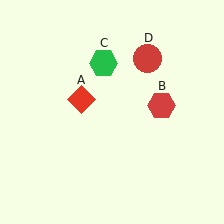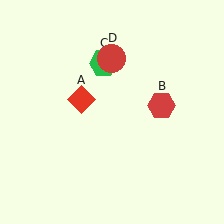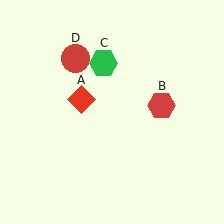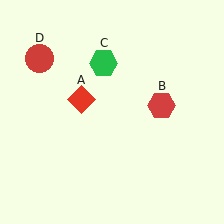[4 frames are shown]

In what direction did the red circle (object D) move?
The red circle (object D) moved left.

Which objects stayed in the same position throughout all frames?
Red diamond (object A) and red hexagon (object B) and green hexagon (object C) remained stationary.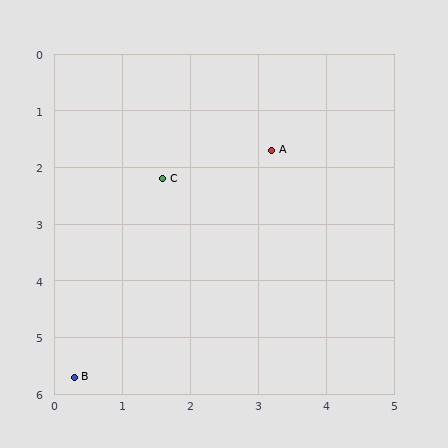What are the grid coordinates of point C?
Point C is at approximately (1.6, 2.2).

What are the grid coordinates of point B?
Point B is at approximately (0.3, 5.7).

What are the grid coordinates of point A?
Point A is at approximately (3.2, 1.7).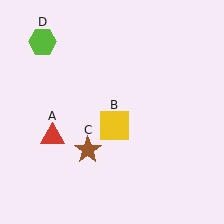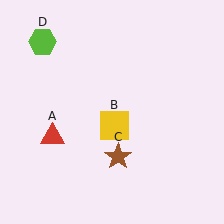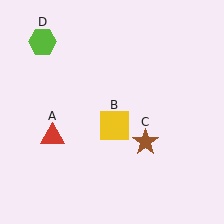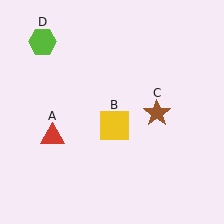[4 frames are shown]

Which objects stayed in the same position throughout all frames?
Red triangle (object A) and yellow square (object B) and lime hexagon (object D) remained stationary.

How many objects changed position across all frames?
1 object changed position: brown star (object C).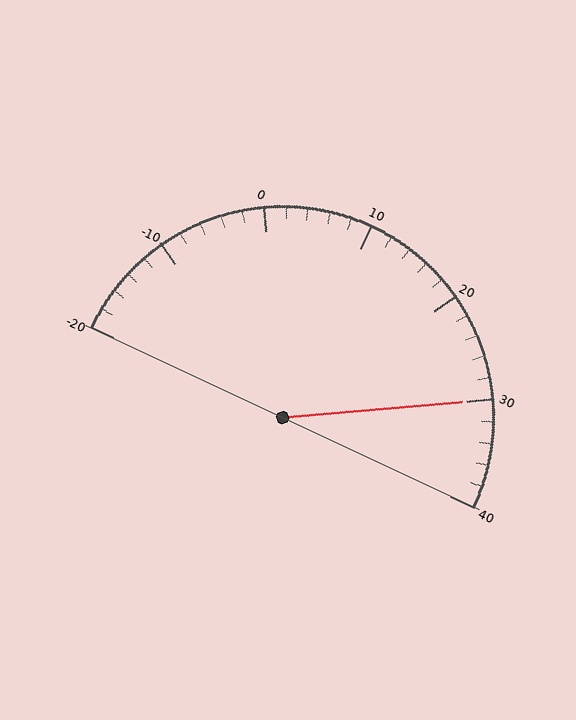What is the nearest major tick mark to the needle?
The nearest major tick mark is 30.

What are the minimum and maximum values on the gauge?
The gauge ranges from -20 to 40.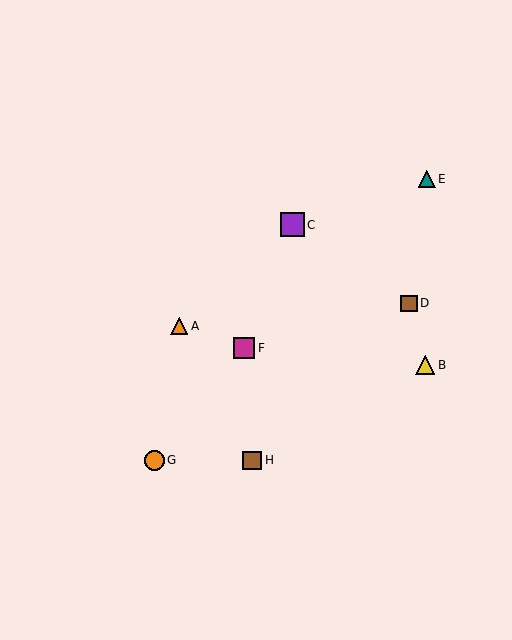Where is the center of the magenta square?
The center of the magenta square is at (244, 348).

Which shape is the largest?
The purple square (labeled C) is the largest.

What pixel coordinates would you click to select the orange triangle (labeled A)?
Click at (179, 326) to select the orange triangle A.